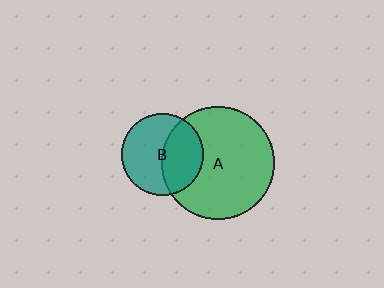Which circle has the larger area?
Circle A (green).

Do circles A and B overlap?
Yes.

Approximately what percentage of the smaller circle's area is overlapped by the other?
Approximately 40%.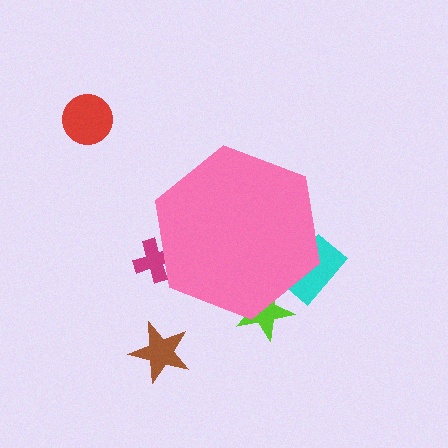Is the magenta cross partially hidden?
Yes, the magenta cross is partially hidden behind the pink hexagon.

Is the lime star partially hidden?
Yes, the lime star is partially hidden behind the pink hexagon.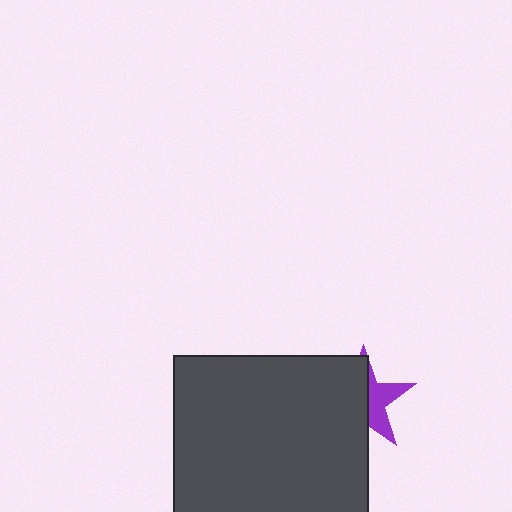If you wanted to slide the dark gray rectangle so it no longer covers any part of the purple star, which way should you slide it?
Slide it left — that is the most direct way to separate the two shapes.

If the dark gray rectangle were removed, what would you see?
You would see the complete purple star.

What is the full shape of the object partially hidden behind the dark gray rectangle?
The partially hidden object is a purple star.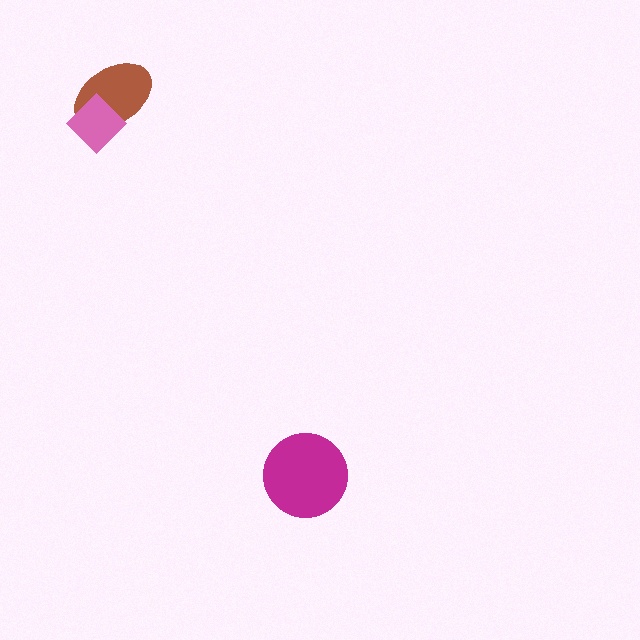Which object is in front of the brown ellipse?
The pink diamond is in front of the brown ellipse.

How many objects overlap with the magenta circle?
0 objects overlap with the magenta circle.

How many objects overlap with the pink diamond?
1 object overlaps with the pink diamond.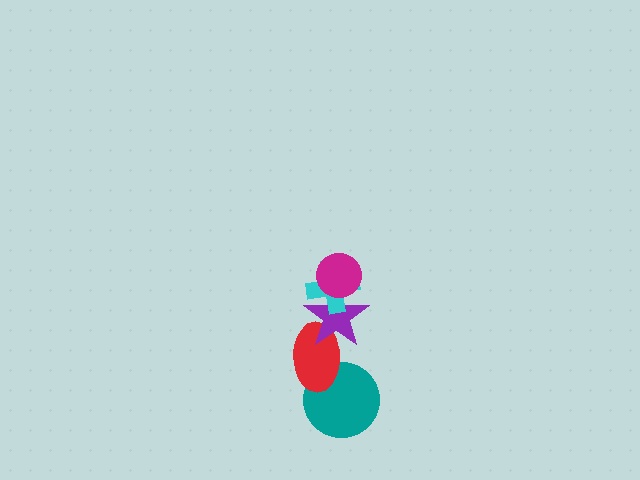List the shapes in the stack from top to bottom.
From top to bottom: the magenta circle, the cyan cross, the purple star, the red ellipse, the teal circle.